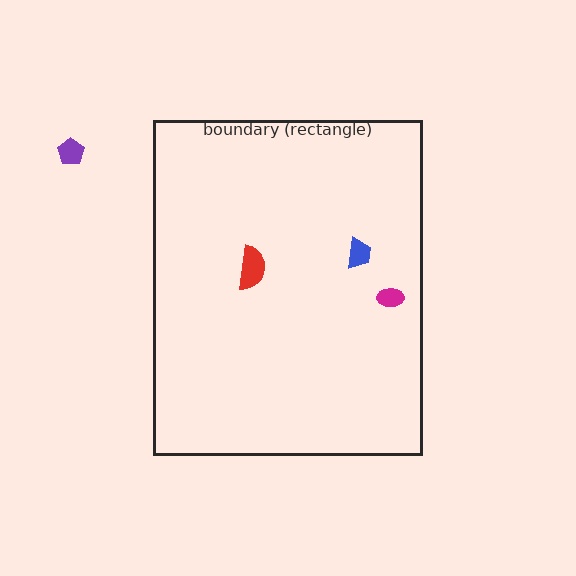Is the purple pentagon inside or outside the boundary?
Outside.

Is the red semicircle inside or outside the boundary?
Inside.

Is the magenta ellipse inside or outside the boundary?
Inside.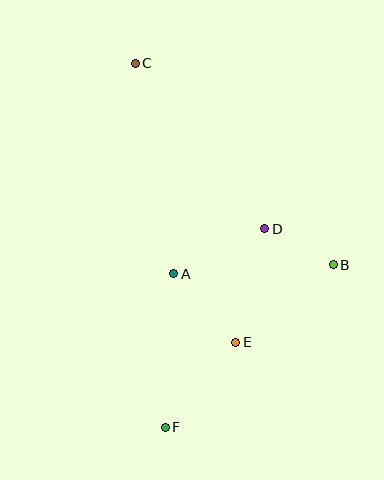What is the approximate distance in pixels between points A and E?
The distance between A and E is approximately 93 pixels.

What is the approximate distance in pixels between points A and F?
The distance between A and F is approximately 154 pixels.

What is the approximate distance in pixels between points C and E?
The distance between C and E is approximately 297 pixels.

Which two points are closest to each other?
Points B and D are closest to each other.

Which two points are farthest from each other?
Points C and F are farthest from each other.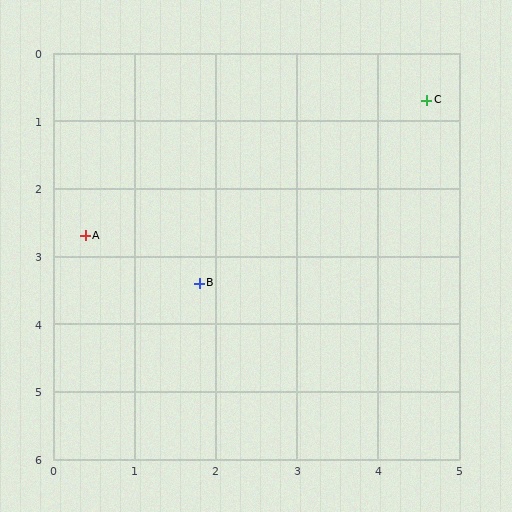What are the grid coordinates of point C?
Point C is at approximately (4.6, 0.7).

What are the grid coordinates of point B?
Point B is at approximately (1.8, 3.4).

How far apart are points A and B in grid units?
Points A and B are about 1.6 grid units apart.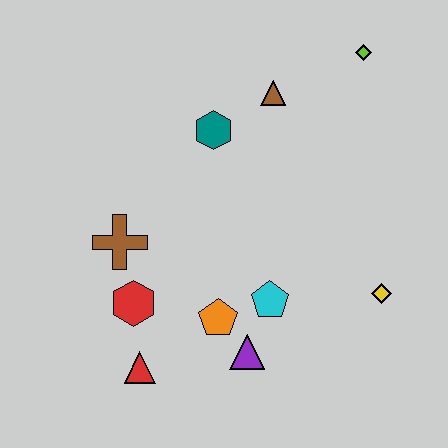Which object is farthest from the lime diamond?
The red triangle is farthest from the lime diamond.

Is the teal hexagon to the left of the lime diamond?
Yes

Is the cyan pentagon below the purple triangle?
No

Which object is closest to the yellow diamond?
The cyan pentagon is closest to the yellow diamond.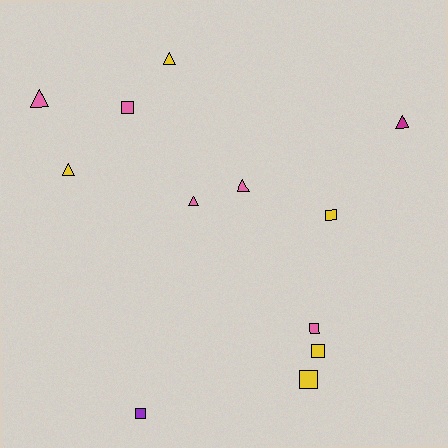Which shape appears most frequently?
Square, with 6 objects.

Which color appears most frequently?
Pink, with 5 objects.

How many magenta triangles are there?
There is 1 magenta triangle.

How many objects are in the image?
There are 12 objects.